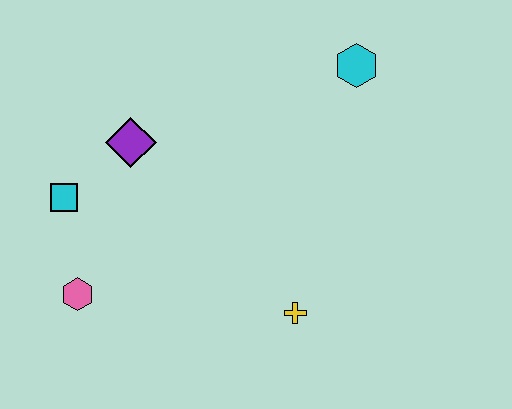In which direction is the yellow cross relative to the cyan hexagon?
The yellow cross is below the cyan hexagon.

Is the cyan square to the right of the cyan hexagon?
No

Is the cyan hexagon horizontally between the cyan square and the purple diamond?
No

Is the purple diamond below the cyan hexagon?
Yes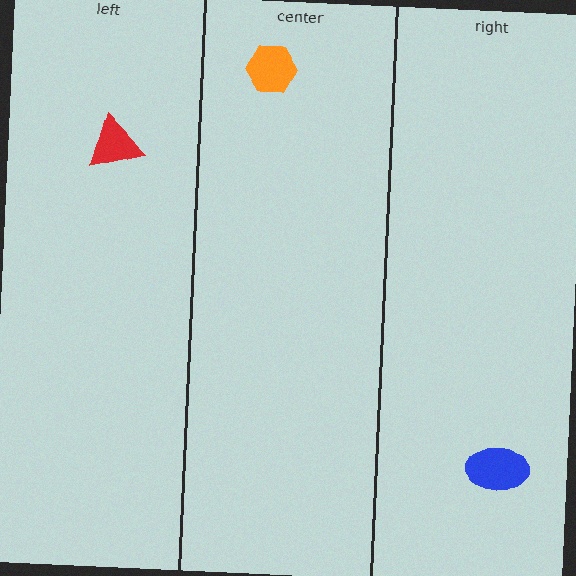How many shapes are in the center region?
1.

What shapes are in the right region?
The blue ellipse.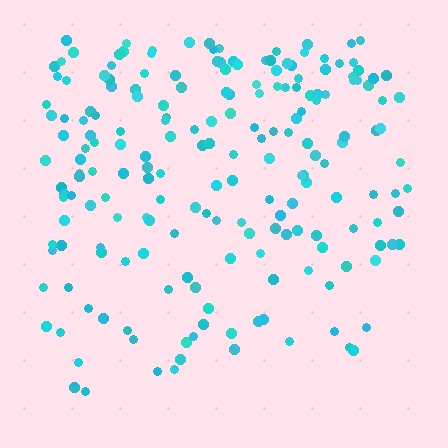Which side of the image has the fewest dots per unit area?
The bottom.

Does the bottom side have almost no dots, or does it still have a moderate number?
Still a moderate number, just noticeably fewer than the top.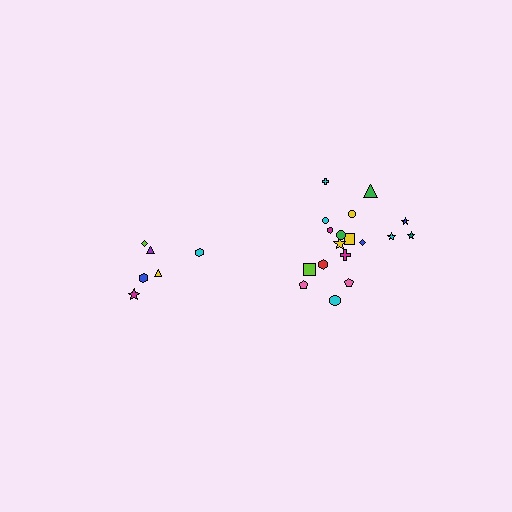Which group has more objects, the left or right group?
The right group.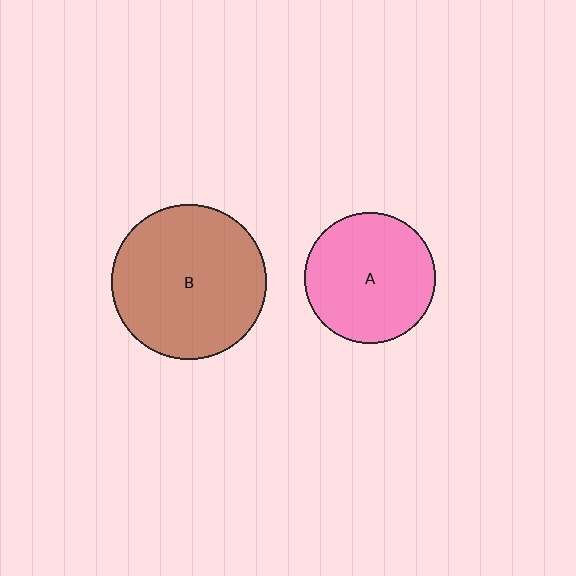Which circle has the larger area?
Circle B (brown).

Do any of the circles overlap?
No, none of the circles overlap.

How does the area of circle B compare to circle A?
Approximately 1.4 times.